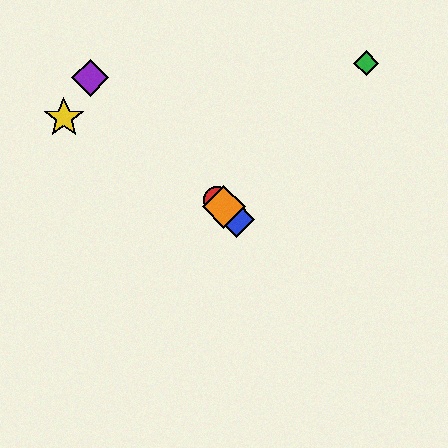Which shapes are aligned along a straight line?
The red circle, the blue diamond, the purple diamond, the orange diamond are aligned along a straight line.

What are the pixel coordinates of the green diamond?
The green diamond is at (366, 63).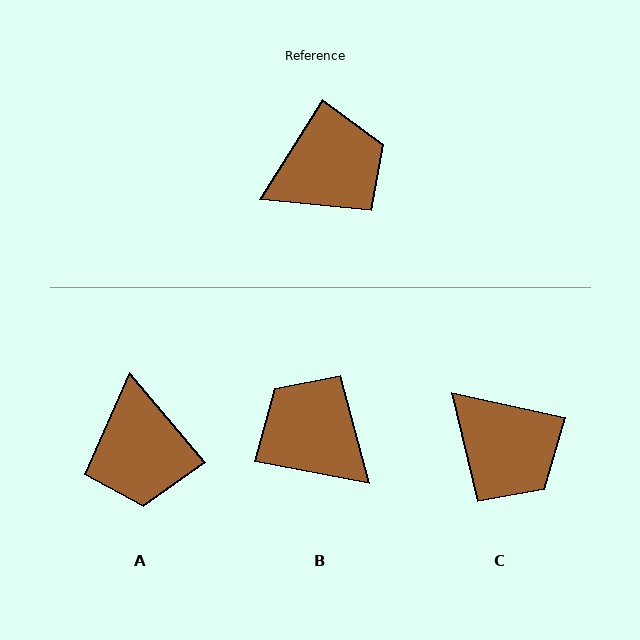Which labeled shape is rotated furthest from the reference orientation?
B, about 111 degrees away.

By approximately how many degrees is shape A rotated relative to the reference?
Approximately 108 degrees clockwise.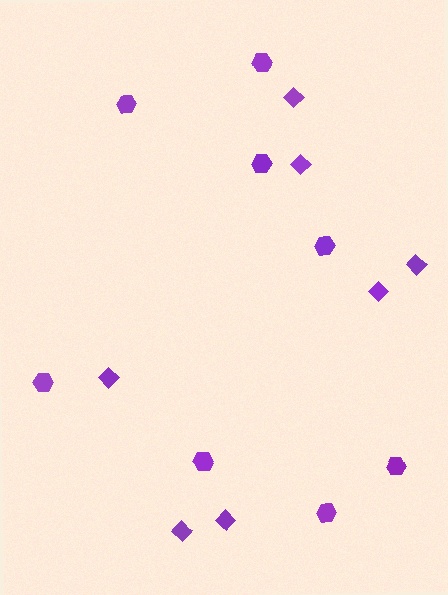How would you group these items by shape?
There are 2 groups: one group of diamonds (7) and one group of hexagons (8).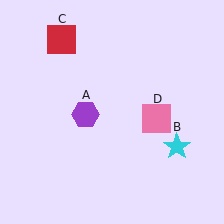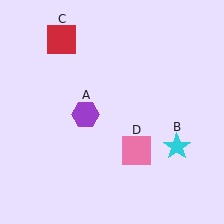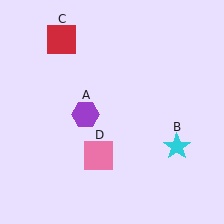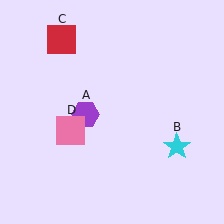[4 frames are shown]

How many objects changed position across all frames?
1 object changed position: pink square (object D).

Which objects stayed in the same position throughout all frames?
Purple hexagon (object A) and cyan star (object B) and red square (object C) remained stationary.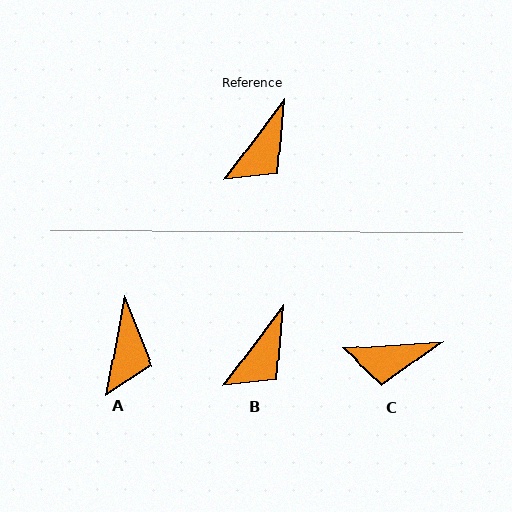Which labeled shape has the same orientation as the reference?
B.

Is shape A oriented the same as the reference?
No, it is off by about 26 degrees.